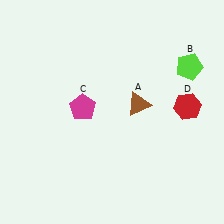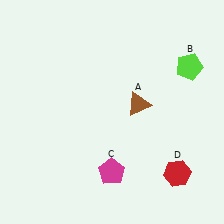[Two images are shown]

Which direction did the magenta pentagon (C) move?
The magenta pentagon (C) moved down.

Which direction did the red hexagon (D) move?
The red hexagon (D) moved down.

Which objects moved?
The objects that moved are: the magenta pentagon (C), the red hexagon (D).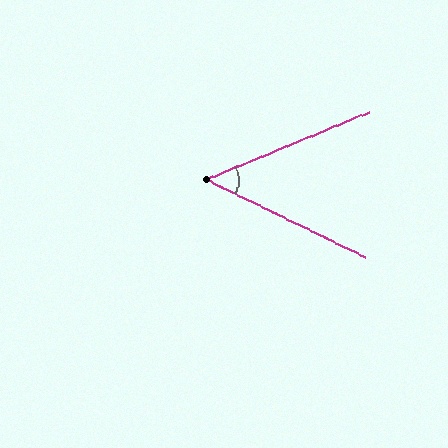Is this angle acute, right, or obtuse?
It is acute.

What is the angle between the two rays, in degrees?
Approximately 49 degrees.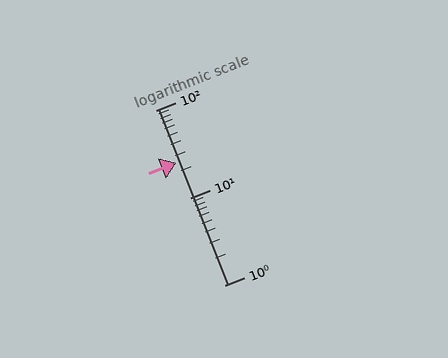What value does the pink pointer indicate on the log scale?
The pointer indicates approximately 25.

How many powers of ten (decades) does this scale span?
The scale spans 2 decades, from 1 to 100.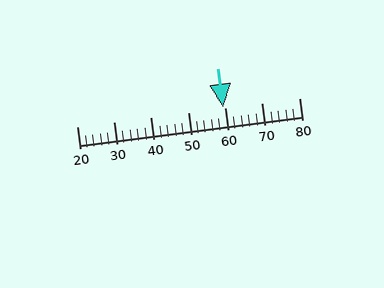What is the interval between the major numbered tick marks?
The major tick marks are spaced 10 units apart.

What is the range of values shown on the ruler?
The ruler shows values from 20 to 80.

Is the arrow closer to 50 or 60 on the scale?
The arrow is closer to 60.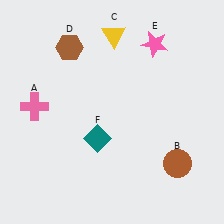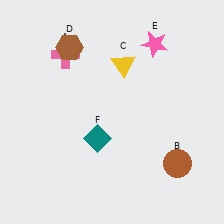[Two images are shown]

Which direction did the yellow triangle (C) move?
The yellow triangle (C) moved down.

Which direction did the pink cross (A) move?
The pink cross (A) moved up.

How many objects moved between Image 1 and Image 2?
2 objects moved between the two images.